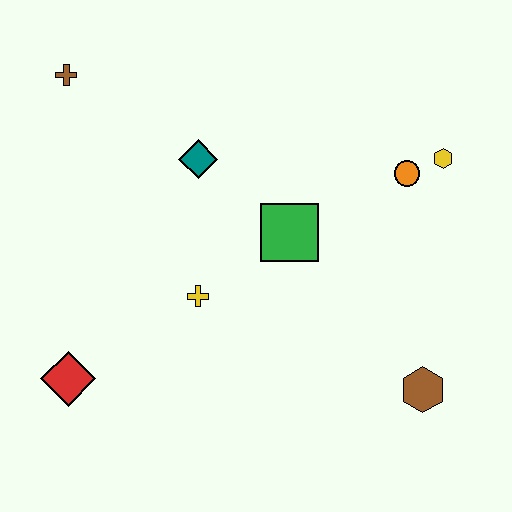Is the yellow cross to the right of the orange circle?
No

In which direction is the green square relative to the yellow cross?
The green square is to the right of the yellow cross.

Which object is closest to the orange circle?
The yellow hexagon is closest to the orange circle.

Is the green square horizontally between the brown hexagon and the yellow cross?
Yes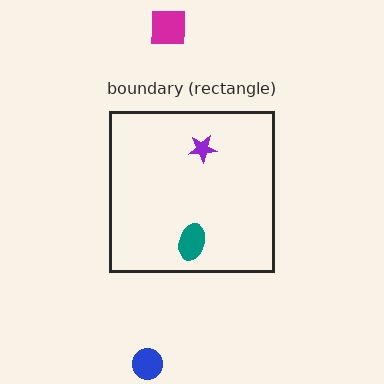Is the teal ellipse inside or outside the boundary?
Inside.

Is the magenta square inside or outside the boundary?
Outside.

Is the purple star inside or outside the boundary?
Inside.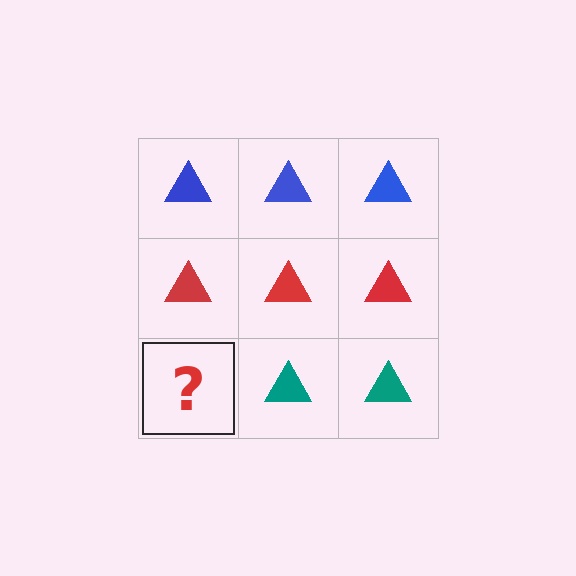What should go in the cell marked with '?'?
The missing cell should contain a teal triangle.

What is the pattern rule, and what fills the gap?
The rule is that each row has a consistent color. The gap should be filled with a teal triangle.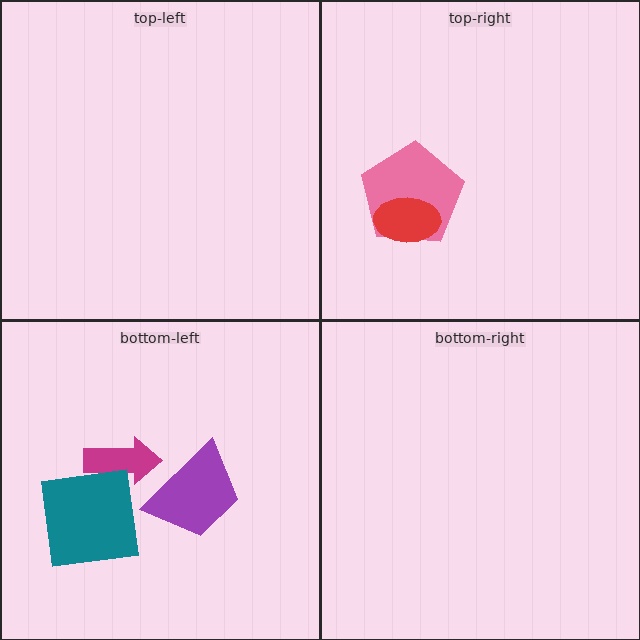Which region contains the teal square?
The bottom-left region.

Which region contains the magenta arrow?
The bottom-left region.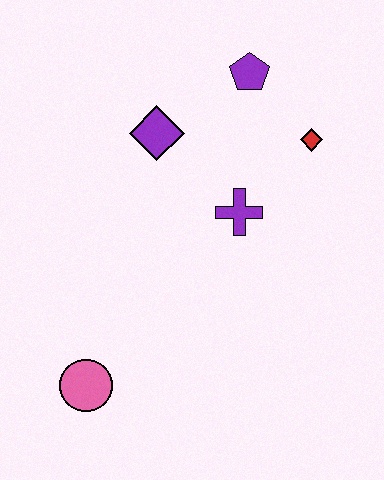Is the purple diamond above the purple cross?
Yes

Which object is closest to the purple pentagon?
The red diamond is closest to the purple pentagon.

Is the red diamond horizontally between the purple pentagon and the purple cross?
No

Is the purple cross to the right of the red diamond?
No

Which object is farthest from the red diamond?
The pink circle is farthest from the red diamond.